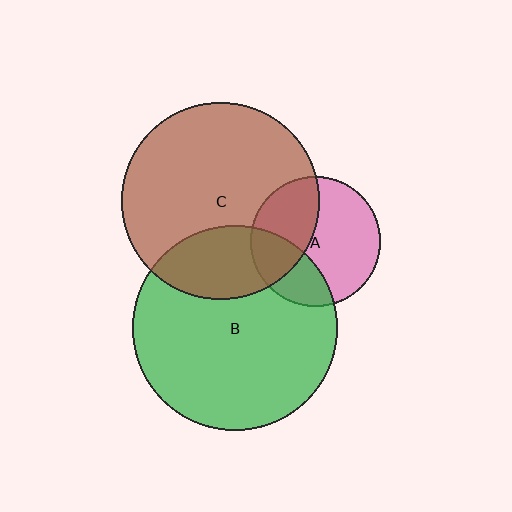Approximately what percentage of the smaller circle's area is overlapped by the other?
Approximately 30%.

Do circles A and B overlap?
Yes.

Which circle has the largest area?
Circle B (green).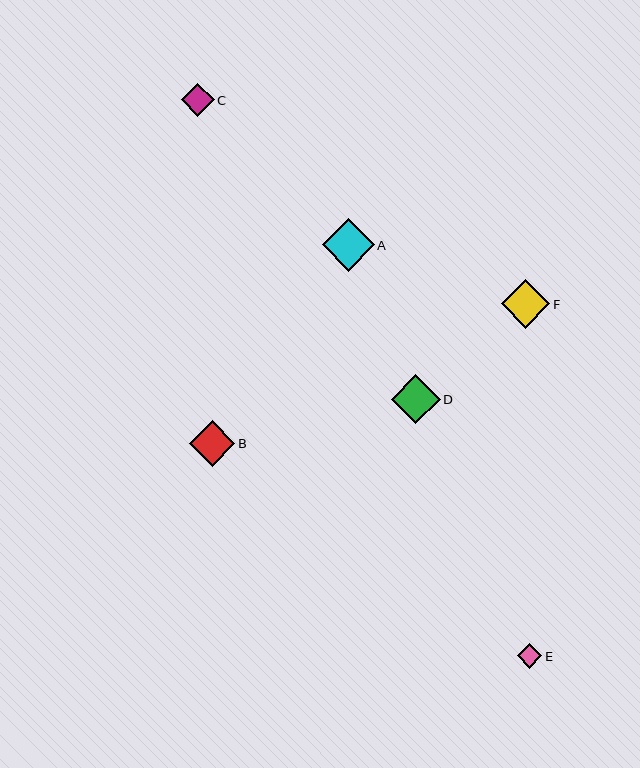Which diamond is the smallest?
Diamond E is the smallest with a size of approximately 24 pixels.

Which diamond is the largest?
Diamond A is the largest with a size of approximately 52 pixels.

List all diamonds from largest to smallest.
From largest to smallest: A, D, F, B, C, E.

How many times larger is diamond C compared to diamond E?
Diamond C is approximately 1.4 times the size of diamond E.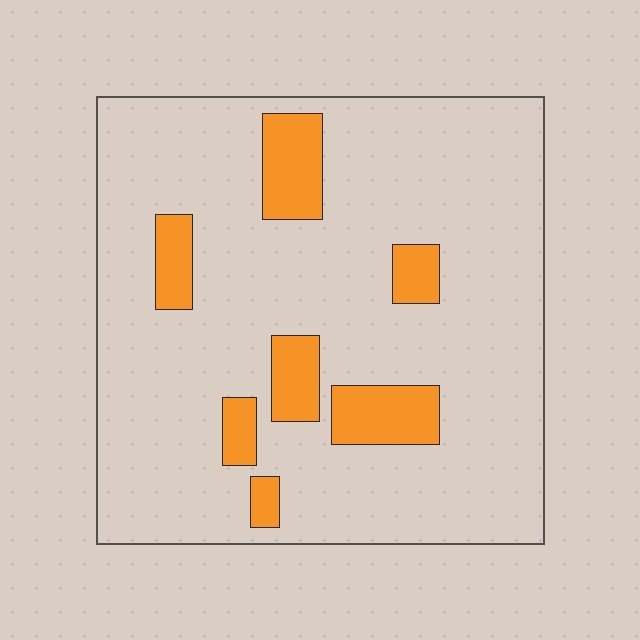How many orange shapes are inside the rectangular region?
7.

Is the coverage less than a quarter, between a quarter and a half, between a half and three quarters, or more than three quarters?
Less than a quarter.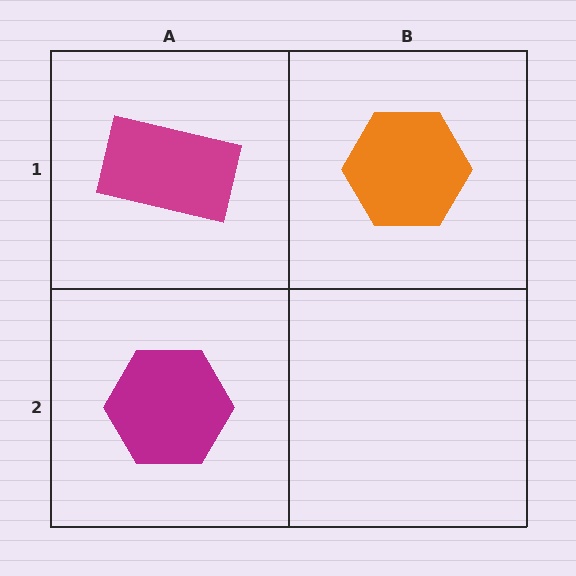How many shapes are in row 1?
2 shapes.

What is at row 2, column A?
A magenta hexagon.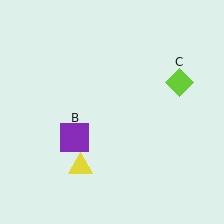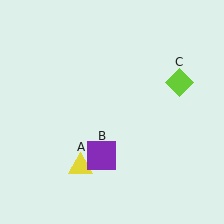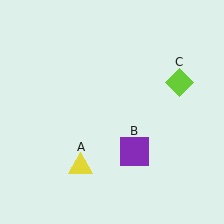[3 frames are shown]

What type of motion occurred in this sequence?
The purple square (object B) rotated counterclockwise around the center of the scene.